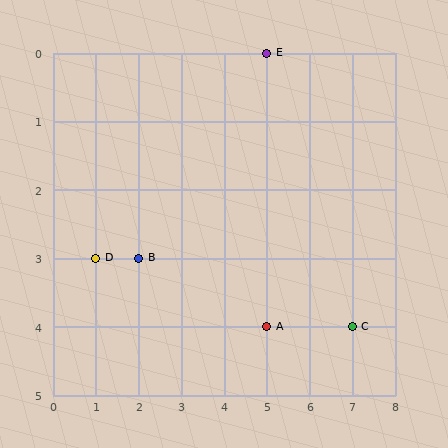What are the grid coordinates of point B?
Point B is at grid coordinates (2, 3).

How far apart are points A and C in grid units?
Points A and C are 2 columns apart.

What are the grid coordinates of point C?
Point C is at grid coordinates (7, 4).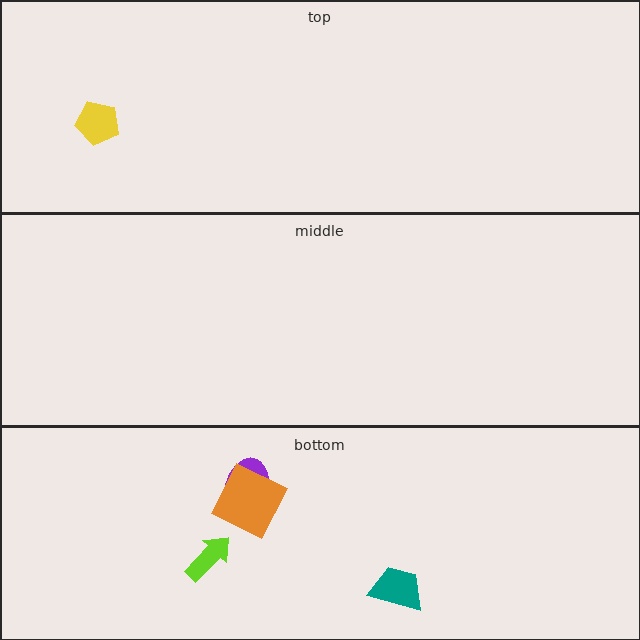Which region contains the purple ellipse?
The bottom region.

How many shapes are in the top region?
1.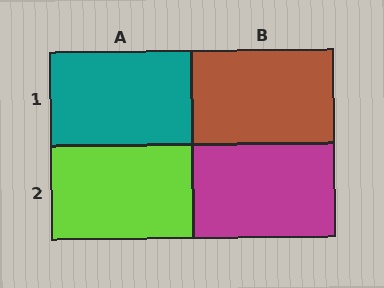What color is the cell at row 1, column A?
Teal.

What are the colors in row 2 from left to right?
Lime, magenta.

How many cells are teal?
1 cell is teal.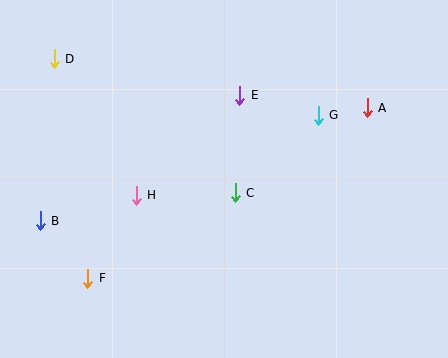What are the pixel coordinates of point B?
Point B is at (40, 221).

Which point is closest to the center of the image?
Point C at (235, 193) is closest to the center.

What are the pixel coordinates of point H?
Point H is at (136, 195).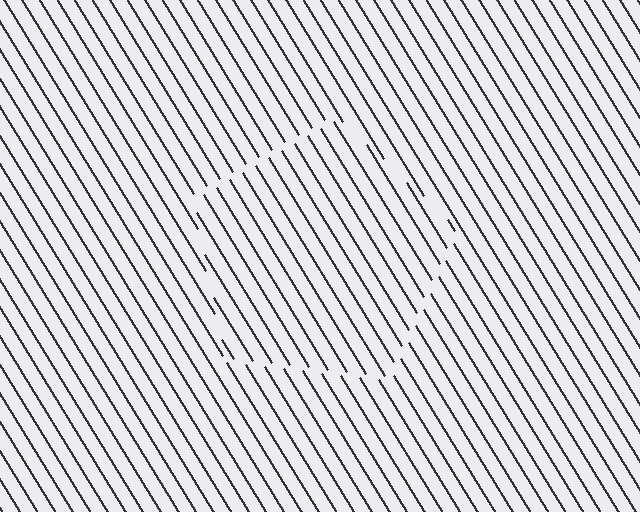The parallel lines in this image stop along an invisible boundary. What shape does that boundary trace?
An illusory pentagon. The interior of the shape contains the same grating, shifted by half a period — the contour is defined by the phase discontinuity where line-ends from the inner and outer gratings abut.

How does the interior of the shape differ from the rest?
The interior of the shape contains the same grating, shifted by half a period — the contour is defined by the phase discontinuity where line-ends from the inner and outer gratings abut.